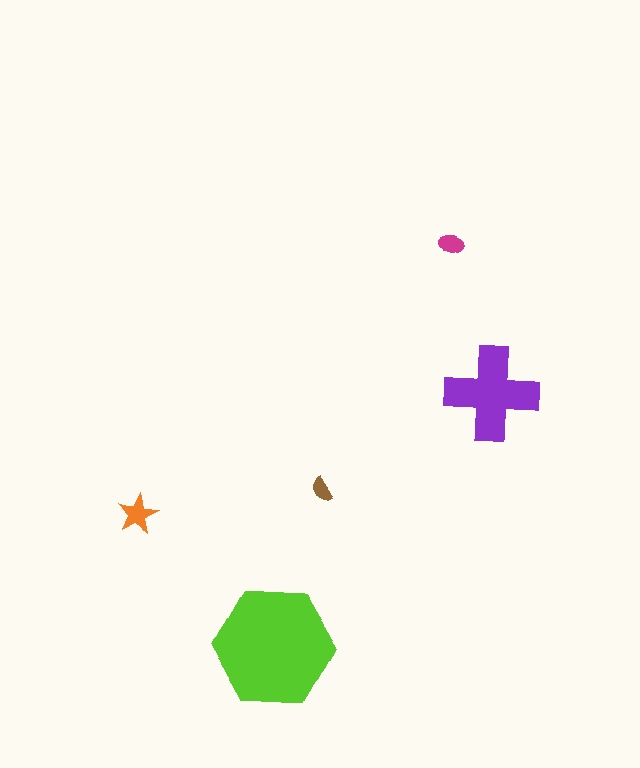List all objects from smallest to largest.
The brown semicircle, the magenta ellipse, the orange star, the purple cross, the lime hexagon.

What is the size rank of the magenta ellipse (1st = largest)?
4th.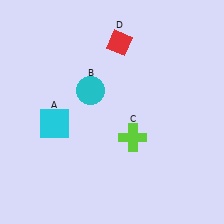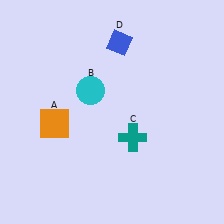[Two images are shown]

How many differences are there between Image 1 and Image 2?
There are 3 differences between the two images.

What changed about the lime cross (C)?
In Image 1, C is lime. In Image 2, it changed to teal.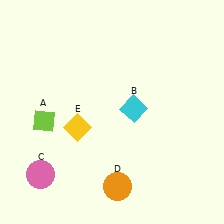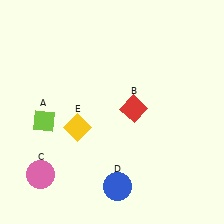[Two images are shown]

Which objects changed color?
B changed from cyan to red. D changed from orange to blue.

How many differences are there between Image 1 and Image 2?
There are 2 differences between the two images.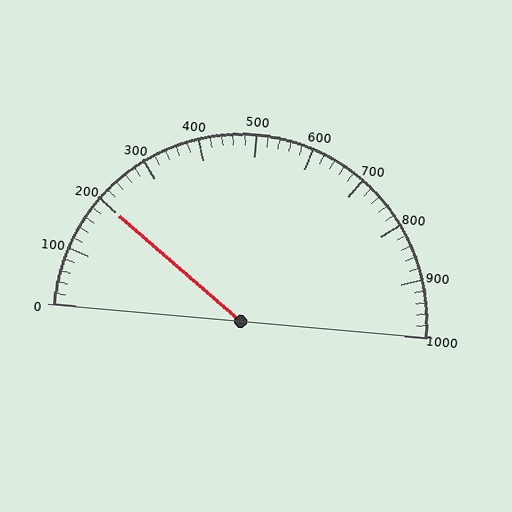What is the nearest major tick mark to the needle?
The nearest major tick mark is 200.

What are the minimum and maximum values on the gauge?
The gauge ranges from 0 to 1000.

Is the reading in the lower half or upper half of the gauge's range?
The reading is in the lower half of the range (0 to 1000).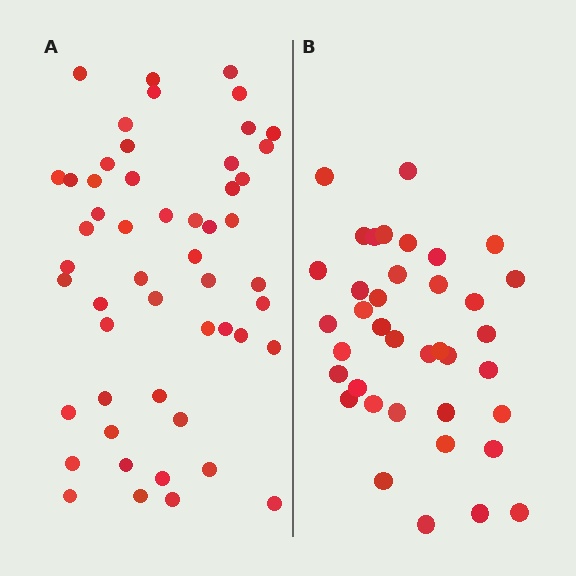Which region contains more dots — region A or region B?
Region A (the left region) has more dots.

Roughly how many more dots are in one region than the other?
Region A has approximately 15 more dots than region B.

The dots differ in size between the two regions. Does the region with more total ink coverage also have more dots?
No. Region B has more total ink coverage because its dots are larger, but region A actually contains more individual dots. Total area can be misleading — the number of items is what matters here.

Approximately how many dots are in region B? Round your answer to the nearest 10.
About 40 dots. (The exact count is 38, which rounds to 40.)